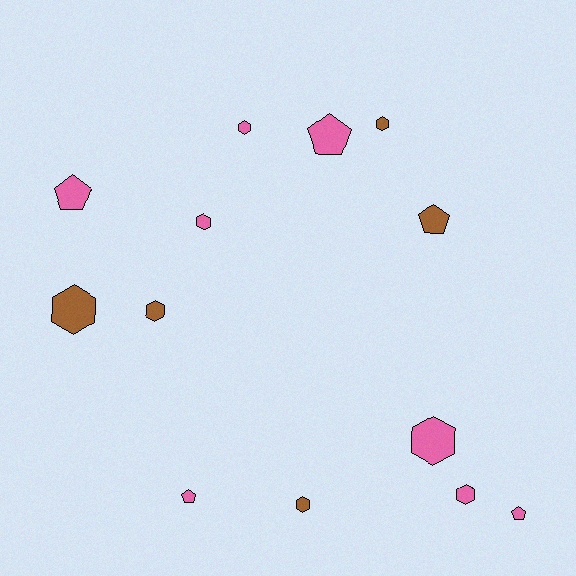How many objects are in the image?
There are 13 objects.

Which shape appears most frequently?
Hexagon, with 8 objects.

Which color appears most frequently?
Pink, with 8 objects.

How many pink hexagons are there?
There are 4 pink hexagons.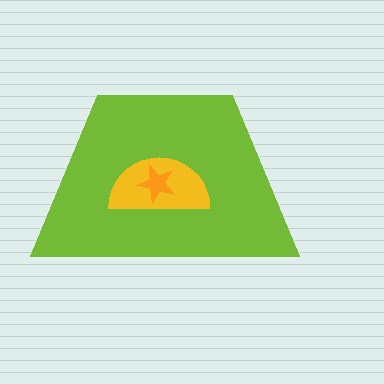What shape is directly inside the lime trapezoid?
The yellow semicircle.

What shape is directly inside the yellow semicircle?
The orange star.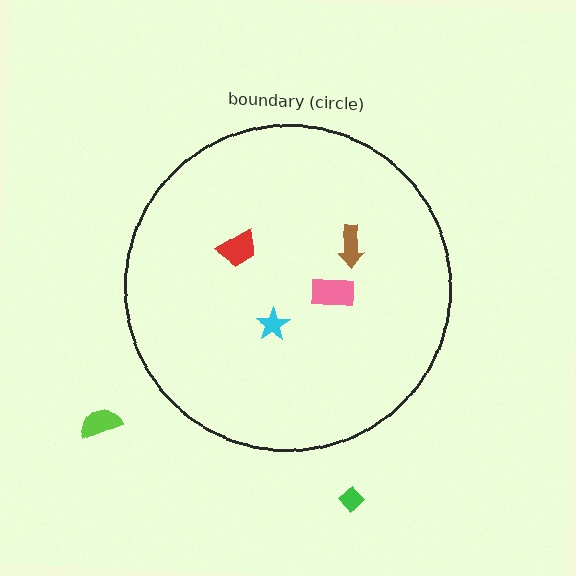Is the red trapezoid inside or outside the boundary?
Inside.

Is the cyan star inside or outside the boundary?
Inside.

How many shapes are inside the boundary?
4 inside, 2 outside.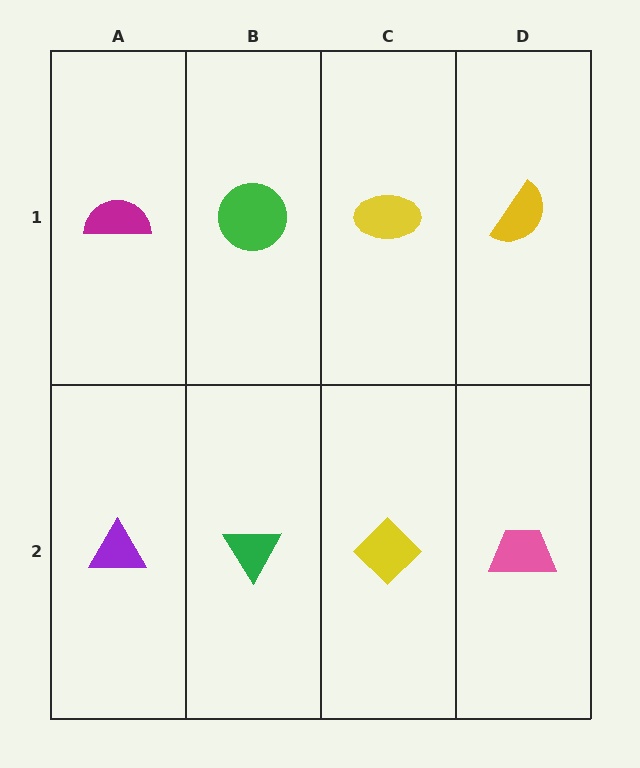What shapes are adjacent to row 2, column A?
A magenta semicircle (row 1, column A), a green triangle (row 2, column B).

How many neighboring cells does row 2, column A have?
2.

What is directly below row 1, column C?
A yellow diamond.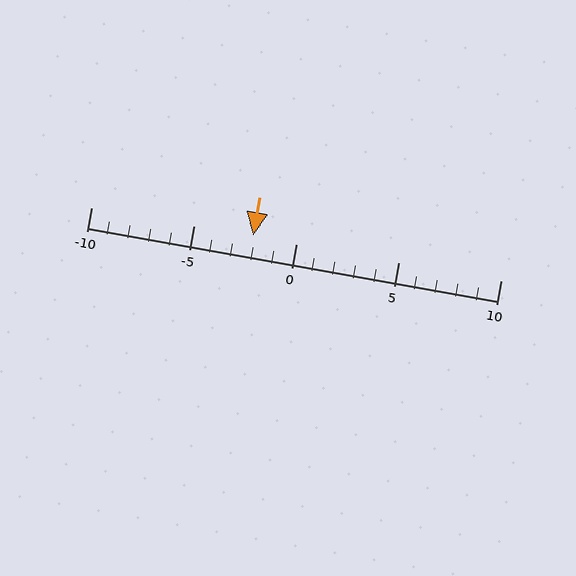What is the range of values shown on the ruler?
The ruler shows values from -10 to 10.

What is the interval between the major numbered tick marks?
The major tick marks are spaced 5 units apart.